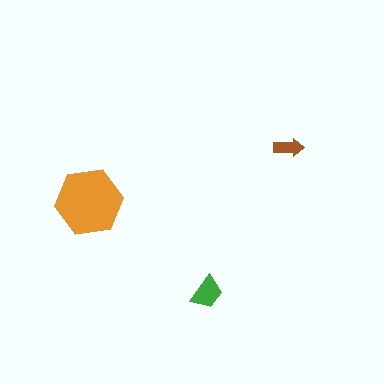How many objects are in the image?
There are 3 objects in the image.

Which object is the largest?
The orange hexagon.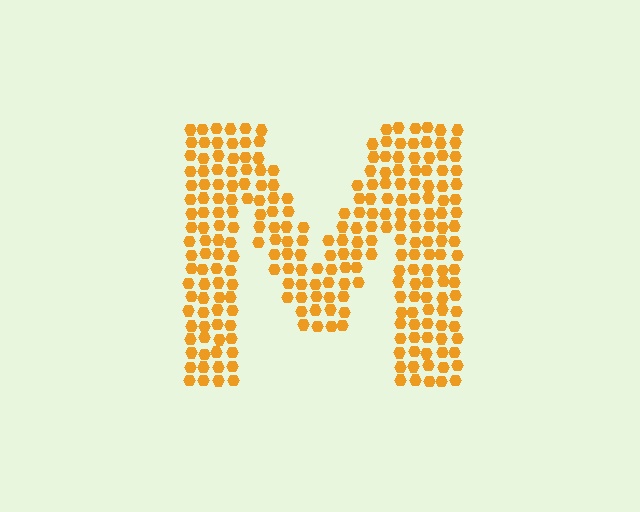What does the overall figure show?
The overall figure shows the letter M.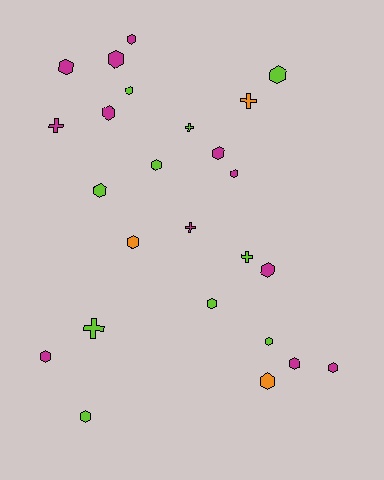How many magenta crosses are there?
There are 2 magenta crosses.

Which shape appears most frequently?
Hexagon, with 19 objects.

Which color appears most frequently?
Magenta, with 12 objects.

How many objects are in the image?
There are 25 objects.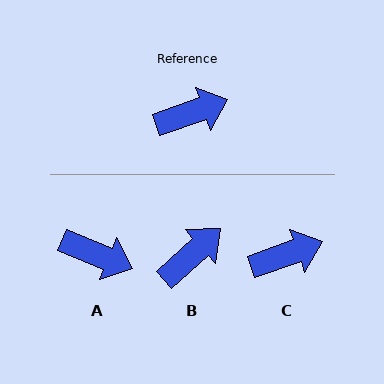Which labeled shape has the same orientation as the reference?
C.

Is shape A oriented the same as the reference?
No, it is off by about 42 degrees.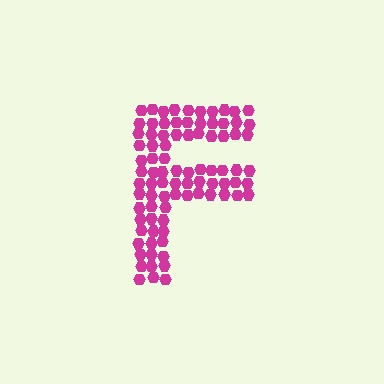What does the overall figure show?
The overall figure shows the letter F.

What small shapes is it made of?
It is made of small hexagons.